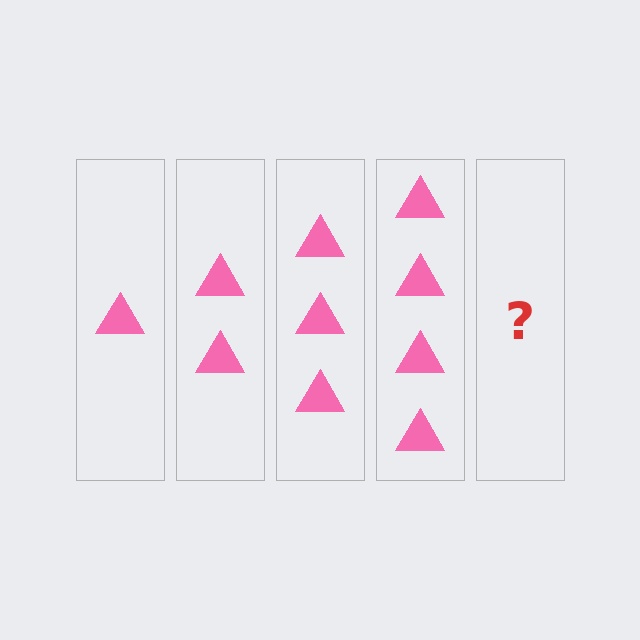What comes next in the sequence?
The next element should be 5 triangles.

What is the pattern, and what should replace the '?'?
The pattern is that each step adds one more triangle. The '?' should be 5 triangles.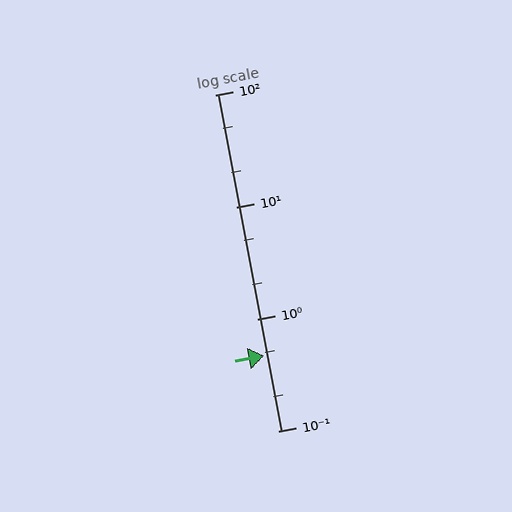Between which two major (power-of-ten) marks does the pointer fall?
The pointer is between 0.1 and 1.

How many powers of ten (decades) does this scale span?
The scale spans 3 decades, from 0.1 to 100.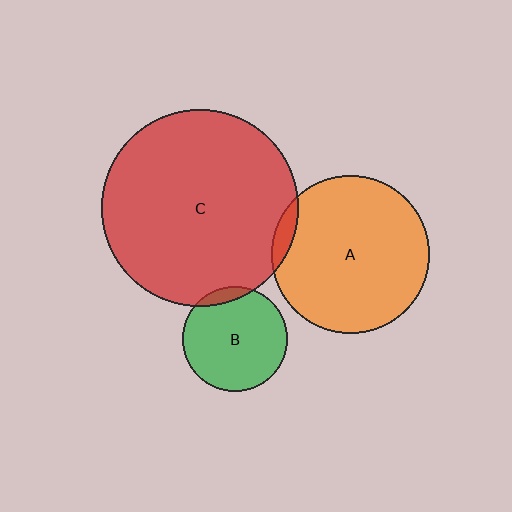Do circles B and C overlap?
Yes.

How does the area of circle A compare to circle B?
Approximately 2.2 times.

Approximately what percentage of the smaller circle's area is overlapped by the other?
Approximately 10%.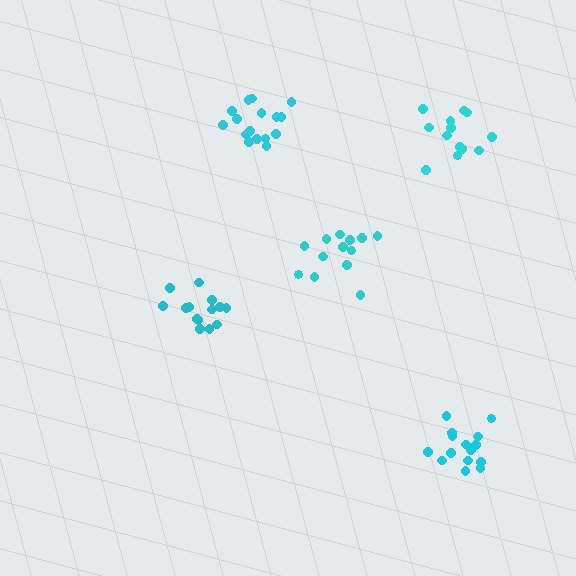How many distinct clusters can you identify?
There are 5 distinct clusters.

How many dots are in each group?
Group 1: 15 dots, Group 2: 13 dots, Group 3: 14 dots, Group 4: 16 dots, Group 5: 13 dots (71 total).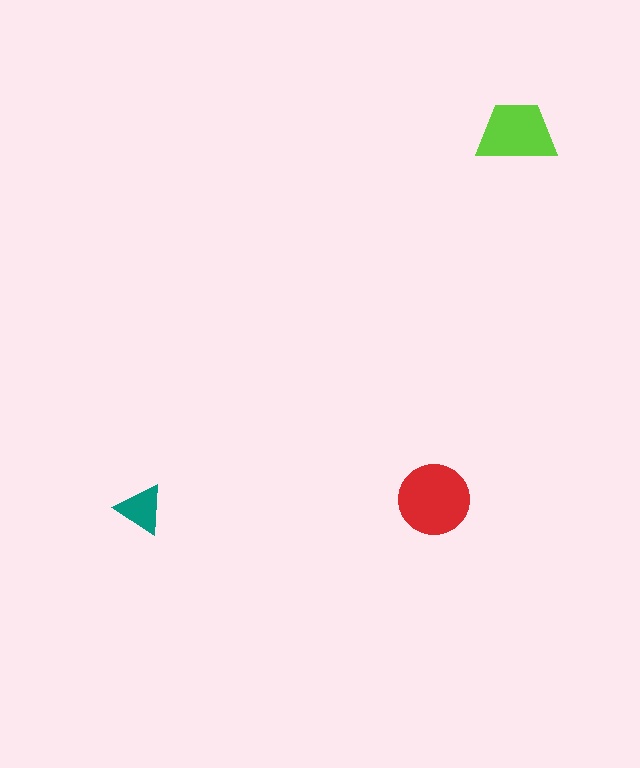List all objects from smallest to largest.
The teal triangle, the lime trapezoid, the red circle.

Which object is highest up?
The lime trapezoid is topmost.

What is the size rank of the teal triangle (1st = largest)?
3rd.